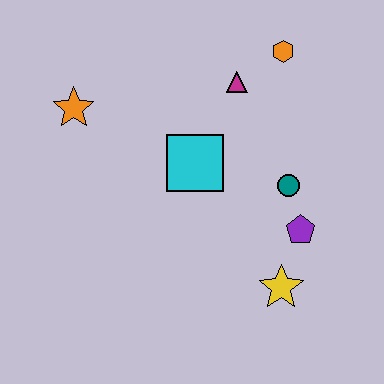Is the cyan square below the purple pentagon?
No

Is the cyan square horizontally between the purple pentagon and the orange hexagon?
No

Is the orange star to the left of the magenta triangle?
Yes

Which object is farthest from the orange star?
The yellow star is farthest from the orange star.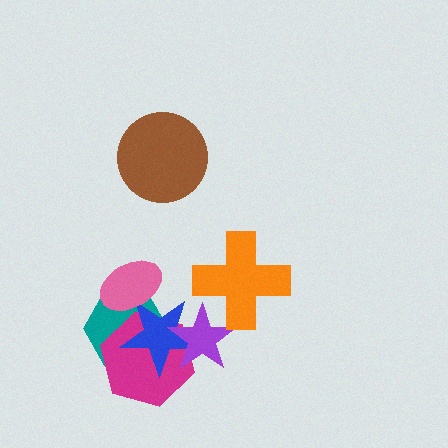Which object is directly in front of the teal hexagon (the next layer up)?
The magenta hexagon is directly in front of the teal hexagon.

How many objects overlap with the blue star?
4 objects overlap with the blue star.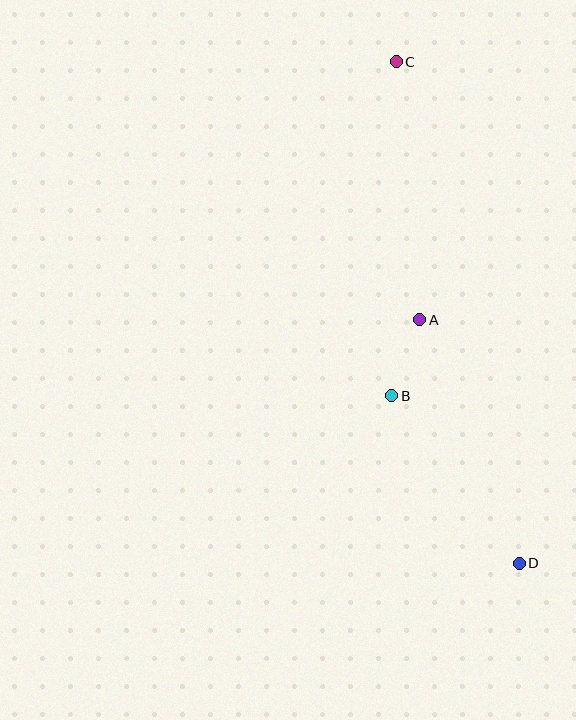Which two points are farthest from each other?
Points C and D are farthest from each other.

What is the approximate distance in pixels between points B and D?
The distance between B and D is approximately 210 pixels.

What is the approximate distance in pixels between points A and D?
The distance between A and D is approximately 263 pixels.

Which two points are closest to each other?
Points A and B are closest to each other.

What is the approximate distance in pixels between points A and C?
The distance between A and C is approximately 259 pixels.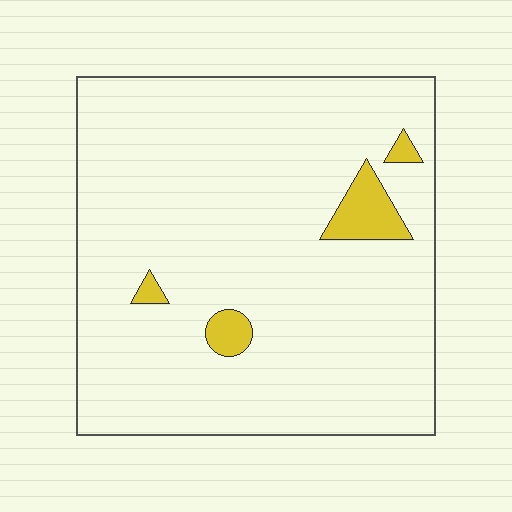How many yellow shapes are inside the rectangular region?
4.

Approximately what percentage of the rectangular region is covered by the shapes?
Approximately 5%.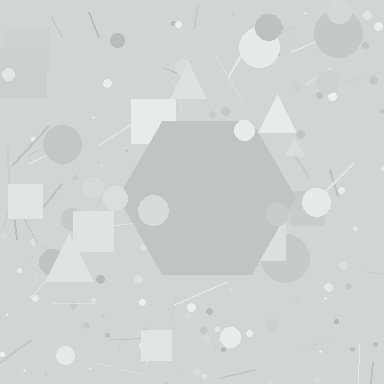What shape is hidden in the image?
A hexagon is hidden in the image.